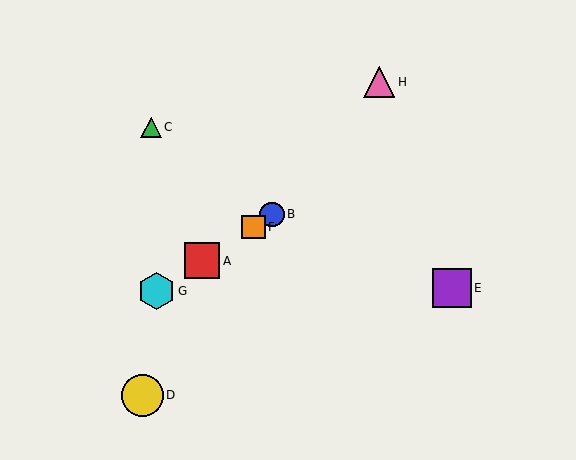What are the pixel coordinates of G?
Object G is at (157, 291).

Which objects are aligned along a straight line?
Objects A, B, F, G are aligned along a straight line.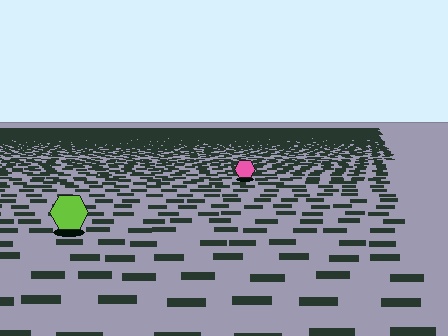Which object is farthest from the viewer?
The pink hexagon is farthest from the viewer. It appears smaller and the ground texture around it is denser.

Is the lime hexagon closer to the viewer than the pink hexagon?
Yes. The lime hexagon is closer — you can tell from the texture gradient: the ground texture is coarser near it.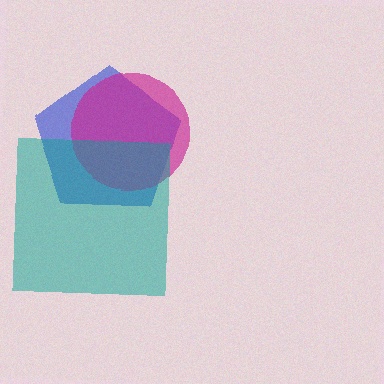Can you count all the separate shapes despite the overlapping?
Yes, there are 3 separate shapes.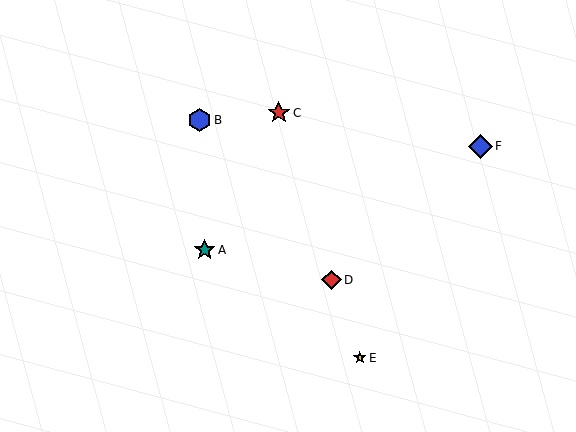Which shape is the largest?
The blue diamond (labeled F) is the largest.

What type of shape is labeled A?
Shape A is a teal star.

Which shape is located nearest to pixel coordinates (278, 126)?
The red star (labeled C) at (279, 113) is nearest to that location.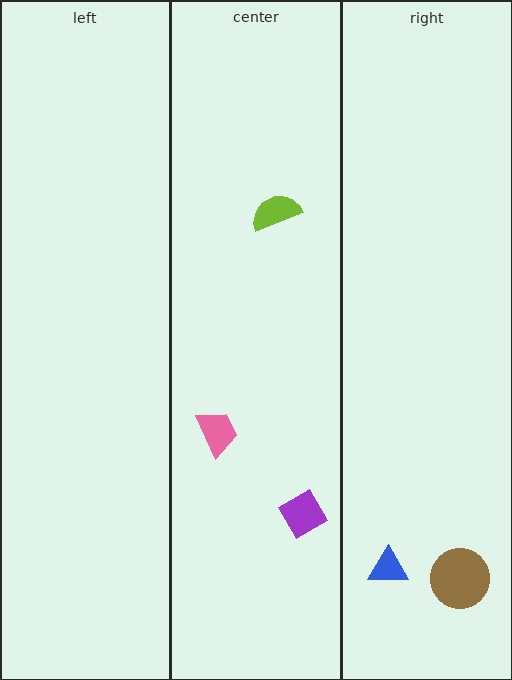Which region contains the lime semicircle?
The center region.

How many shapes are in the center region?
3.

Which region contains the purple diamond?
The center region.